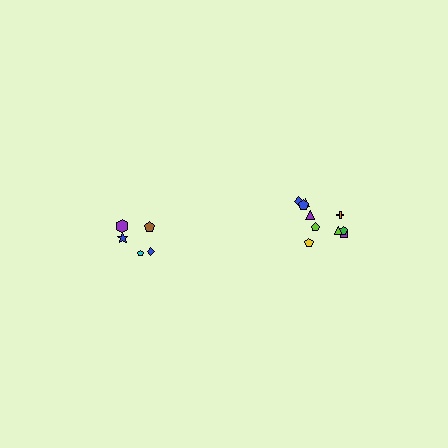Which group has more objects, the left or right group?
The right group.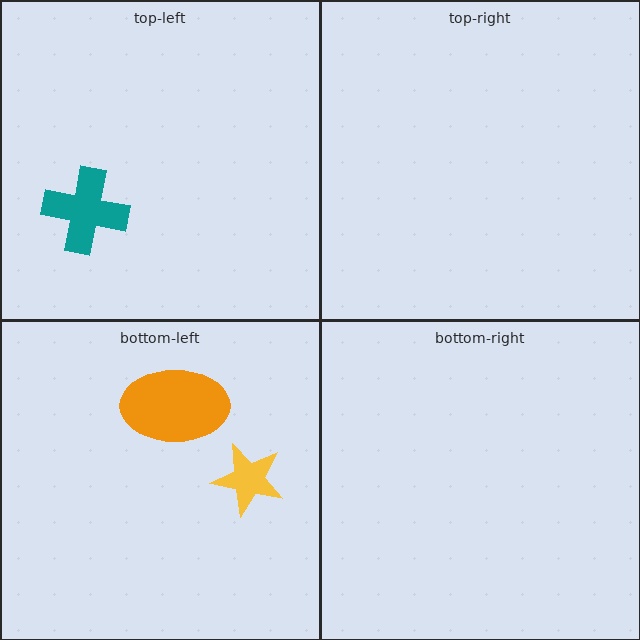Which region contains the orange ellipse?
The bottom-left region.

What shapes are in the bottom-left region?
The yellow star, the orange ellipse.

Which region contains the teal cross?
The top-left region.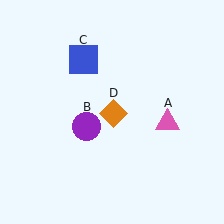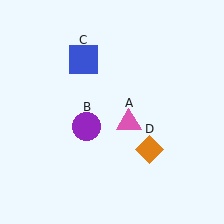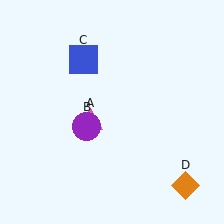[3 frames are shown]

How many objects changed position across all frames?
2 objects changed position: pink triangle (object A), orange diamond (object D).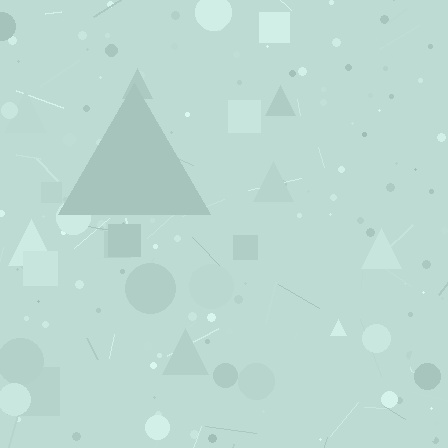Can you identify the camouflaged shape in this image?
The camouflaged shape is a triangle.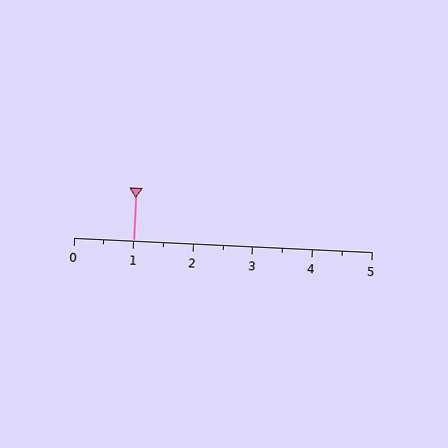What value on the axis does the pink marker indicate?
The marker indicates approximately 1.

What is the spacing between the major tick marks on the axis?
The major ticks are spaced 1 apart.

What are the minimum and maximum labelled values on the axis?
The axis runs from 0 to 5.